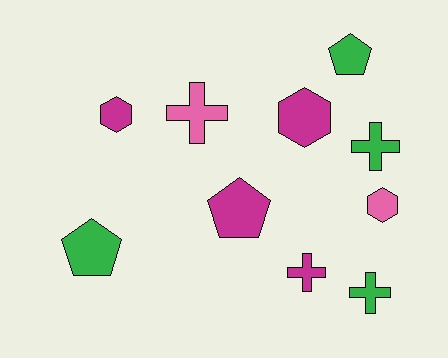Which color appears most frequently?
Green, with 4 objects.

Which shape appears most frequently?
Cross, with 4 objects.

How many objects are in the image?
There are 10 objects.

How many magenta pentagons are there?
There is 1 magenta pentagon.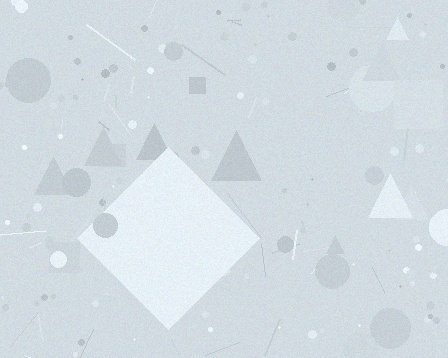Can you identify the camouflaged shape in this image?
The camouflaged shape is a diamond.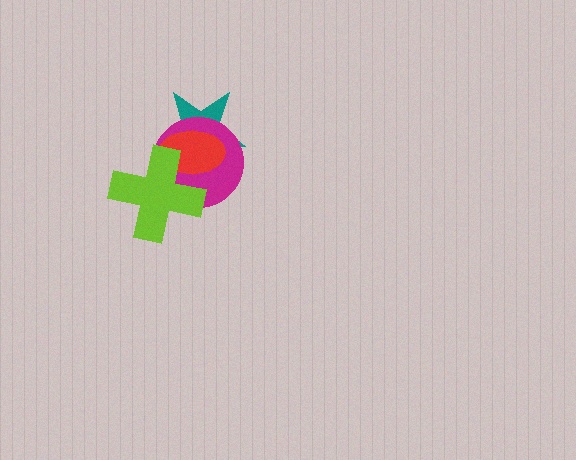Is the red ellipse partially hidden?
Yes, it is partially covered by another shape.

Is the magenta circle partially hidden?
Yes, it is partially covered by another shape.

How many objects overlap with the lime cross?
3 objects overlap with the lime cross.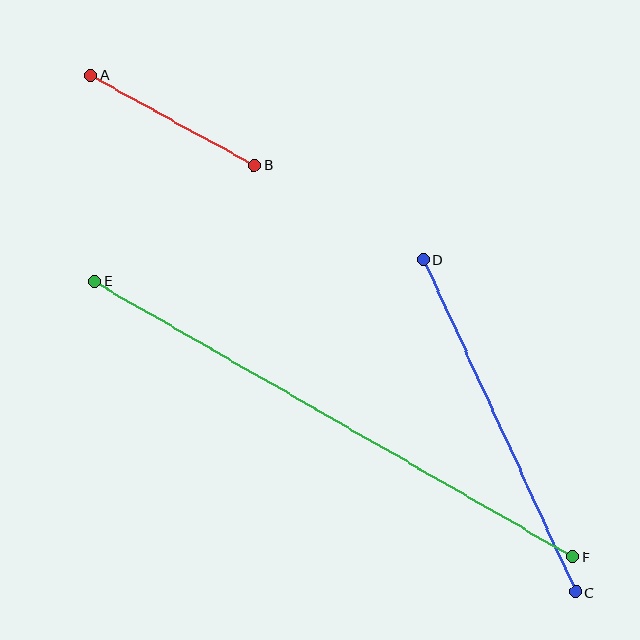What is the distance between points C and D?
The distance is approximately 366 pixels.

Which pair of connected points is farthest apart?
Points E and F are farthest apart.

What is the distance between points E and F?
The distance is approximately 553 pixels.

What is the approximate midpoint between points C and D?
The midpoint is at approximately (499, 426) pixels.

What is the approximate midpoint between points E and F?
The midpoint is at approximately (334, 419) pixels.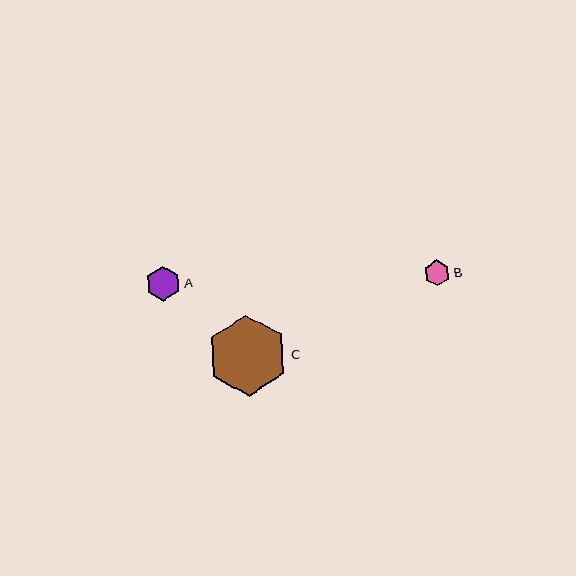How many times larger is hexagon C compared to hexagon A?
Hexagon C is approximately 2.3 times the size of hexagon A.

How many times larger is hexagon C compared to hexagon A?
Hexagon C is approximately 2.3 times the size of hexagon A.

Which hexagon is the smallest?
Hexagon B is the smallest with a size of approximately 26 pixels.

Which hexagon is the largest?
Hexagon C is the largest with a size of approximately 81 pixels.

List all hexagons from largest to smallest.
From largest to smallest: C, A, B.